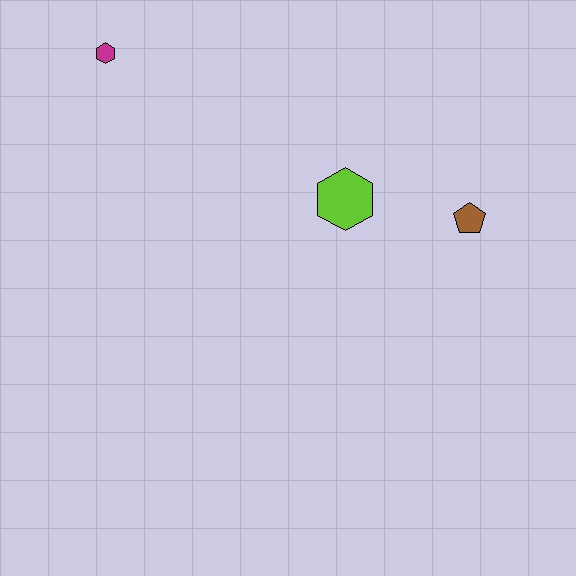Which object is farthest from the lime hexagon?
The magenta hexagon is farthest from the lime hexagon.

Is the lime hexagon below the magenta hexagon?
Yes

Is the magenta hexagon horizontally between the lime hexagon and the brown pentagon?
No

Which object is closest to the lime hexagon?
The brown pentagon is closest to the lime hexagon.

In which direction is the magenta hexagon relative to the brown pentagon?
The magenta hexagon is to the left of the brown pentagon.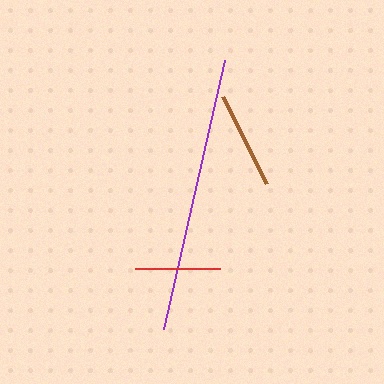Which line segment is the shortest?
The red line is the shortest at approximately 85 pixels.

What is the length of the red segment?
The red segment is approximately 85 pixels long.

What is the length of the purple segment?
The purple segment is approximately 276 pixels long.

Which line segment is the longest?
The purple line is the longest at approximately 276 pixels.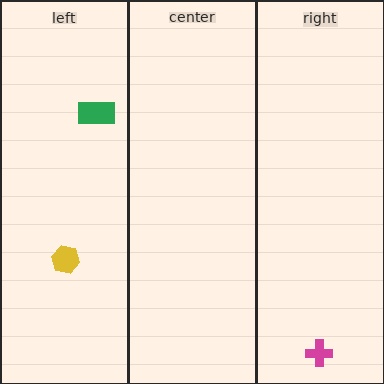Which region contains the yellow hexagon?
The left region.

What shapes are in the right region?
The magenta cross.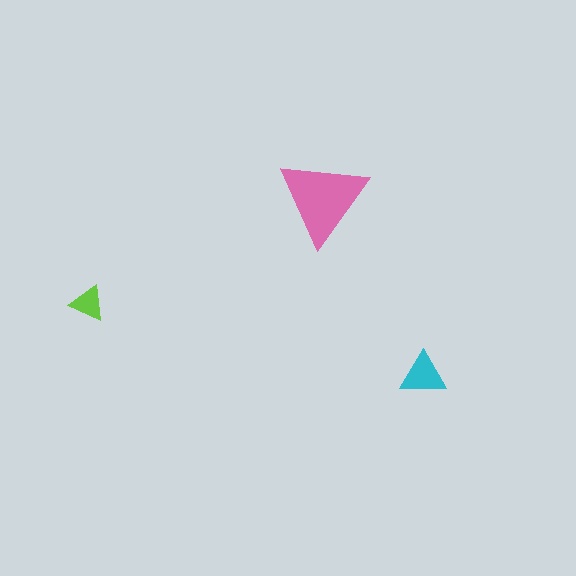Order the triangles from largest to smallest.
the pink one, the cyan one, the lime one.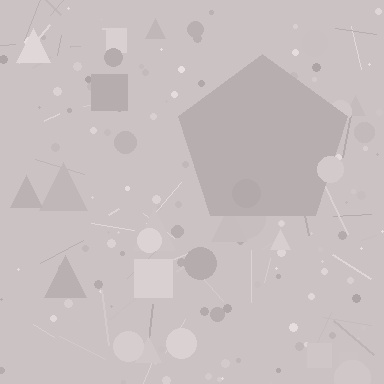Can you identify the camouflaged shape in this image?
The camouflaged shape is a pentagon.